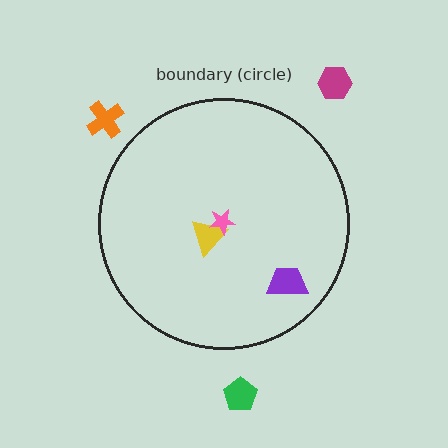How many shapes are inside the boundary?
3 inside, 3 outside.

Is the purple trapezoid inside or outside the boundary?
Inside.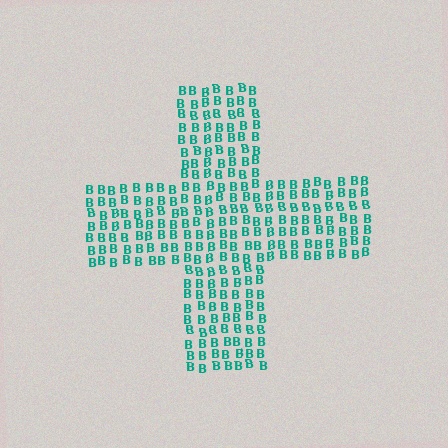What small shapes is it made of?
It is made of small letter B's.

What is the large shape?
The large shape is a cross.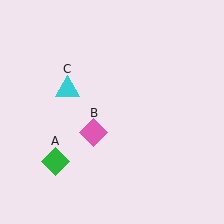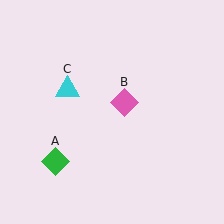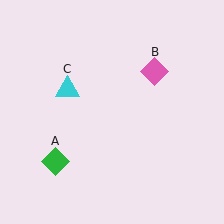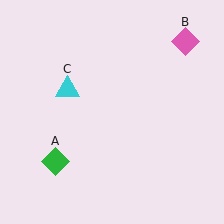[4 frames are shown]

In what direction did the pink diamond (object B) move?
The pink diamond (object B) moved up and to the right.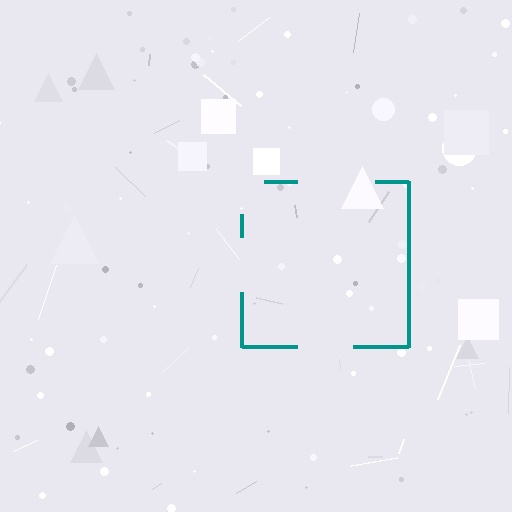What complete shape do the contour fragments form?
The contour fragments form a square.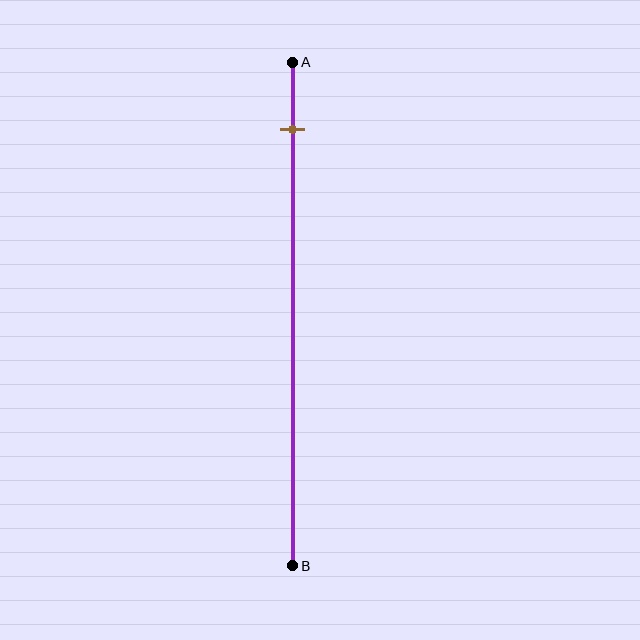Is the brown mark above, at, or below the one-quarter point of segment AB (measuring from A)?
The brown mark is above the one-quarter point of segment AB.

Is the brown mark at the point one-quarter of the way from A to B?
No, the mark is at about 15% from A, not at the 25% one-quarter point.